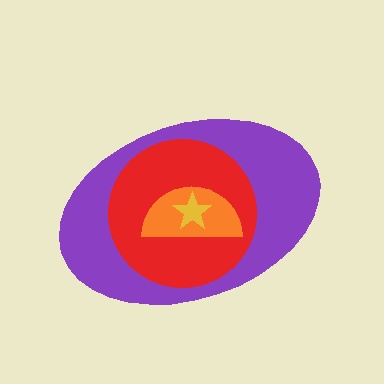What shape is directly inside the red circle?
The orange semicircle.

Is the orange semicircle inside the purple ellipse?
Yes.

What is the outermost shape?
The purple ellipse.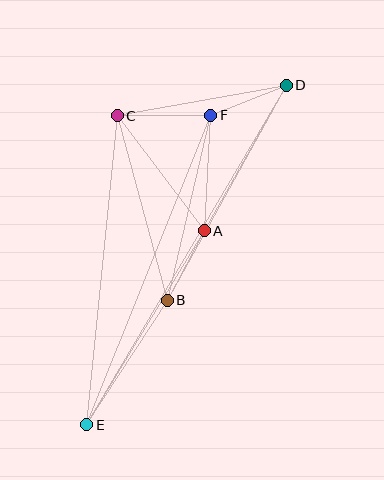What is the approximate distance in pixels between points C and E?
The distance between C and E is approximately 310 pixels.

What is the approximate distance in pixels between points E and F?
The distance between E and F is approximately 333 pixels.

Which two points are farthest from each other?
Points D and E are farthest from each other.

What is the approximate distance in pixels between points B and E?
The distance between B and E is approximately 148 pixels.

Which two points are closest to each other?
Points A and B are closest to each other.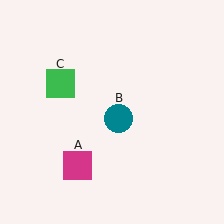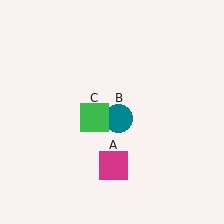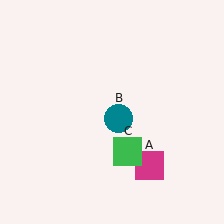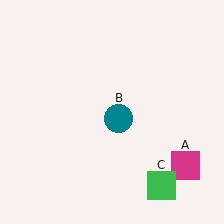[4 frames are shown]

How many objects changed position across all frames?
2 objects changed position: magenta square (object A), green square (object C).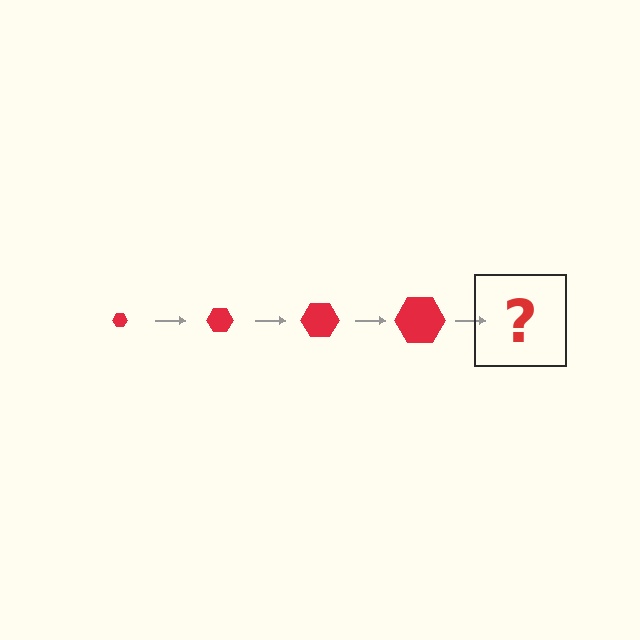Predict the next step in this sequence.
The next step is a red hexagon, larger than the previous one.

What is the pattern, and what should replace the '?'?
The pattern is that the hexagon gets progressively larger each step. The '?' should be a red hexagon, larger than the previous one.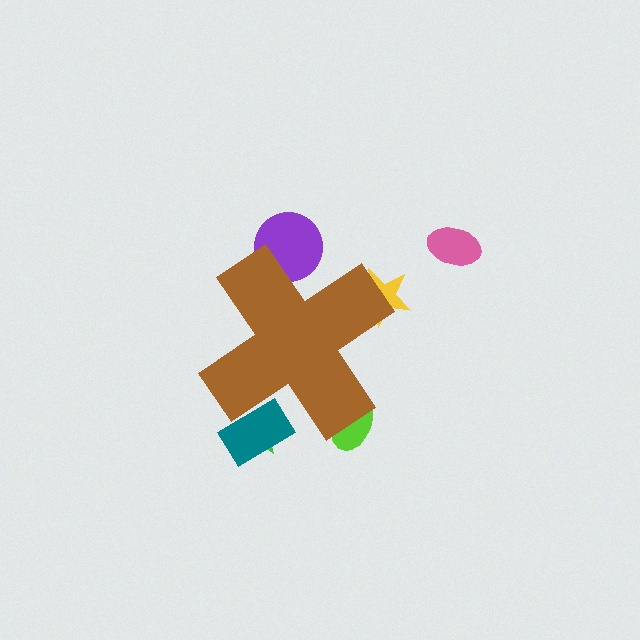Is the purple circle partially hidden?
Yes, the purple circle is partially hidden behind the brown cross.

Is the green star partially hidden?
Yes, the green star is partially hidden behind the brown cross.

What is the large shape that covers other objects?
A brown cross.